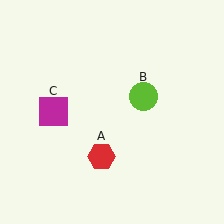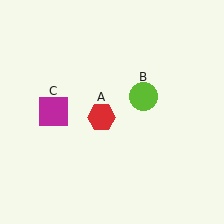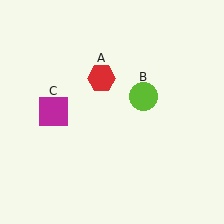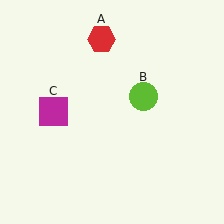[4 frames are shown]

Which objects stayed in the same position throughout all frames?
Lime circle (object B) and magenta square (object C) remained stationary.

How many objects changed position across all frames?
1 object changed position: red hexagon (object A).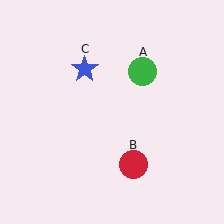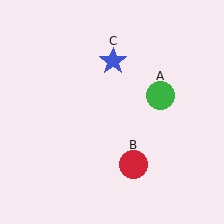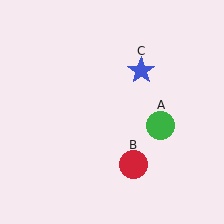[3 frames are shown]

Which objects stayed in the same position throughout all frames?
Red circle (object B) remained stationary.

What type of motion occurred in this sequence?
The green circle (object A), blue star (object C) rotated clockwise around the center of the scene.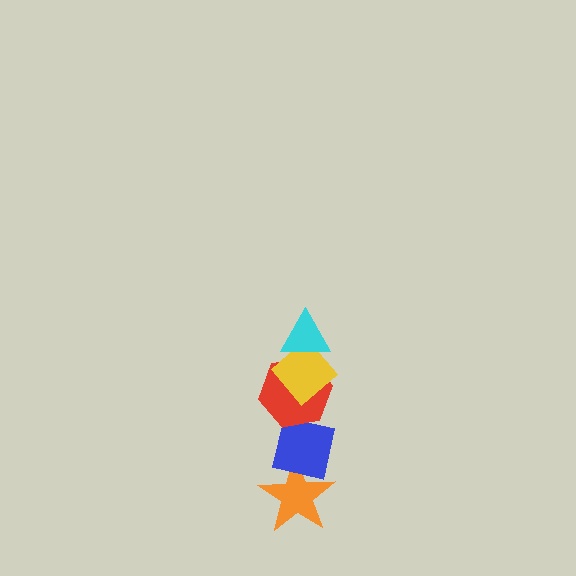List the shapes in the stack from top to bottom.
From top to bottom: the cyan triangle, the yellow diamond, the red hexagon, the blue square, the orange star.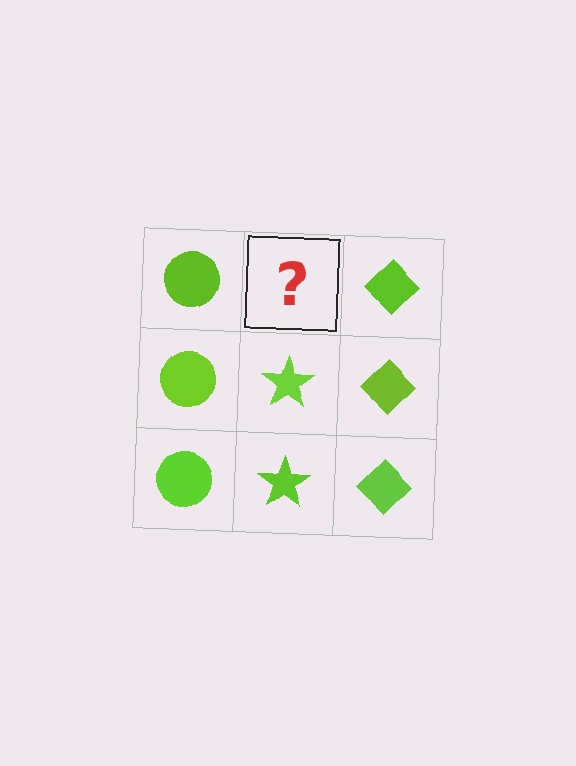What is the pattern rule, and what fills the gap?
The rule is that each column has a consistent shape. The gap should be filled with a lime star.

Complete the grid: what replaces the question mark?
The question mark should be replaced with a lime star.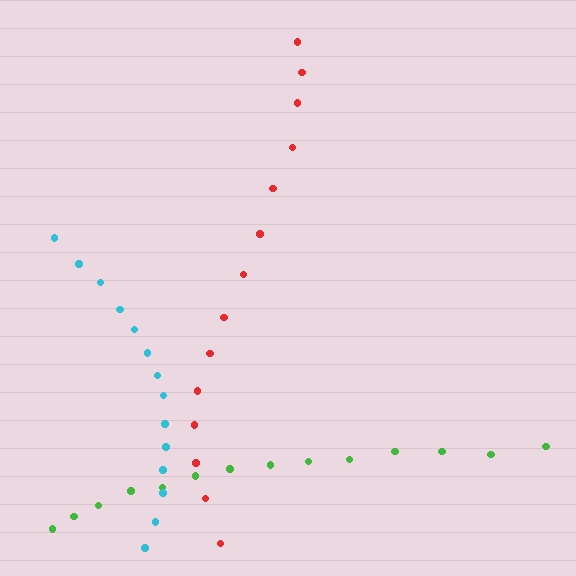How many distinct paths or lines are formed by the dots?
There are 3 distinct paths.